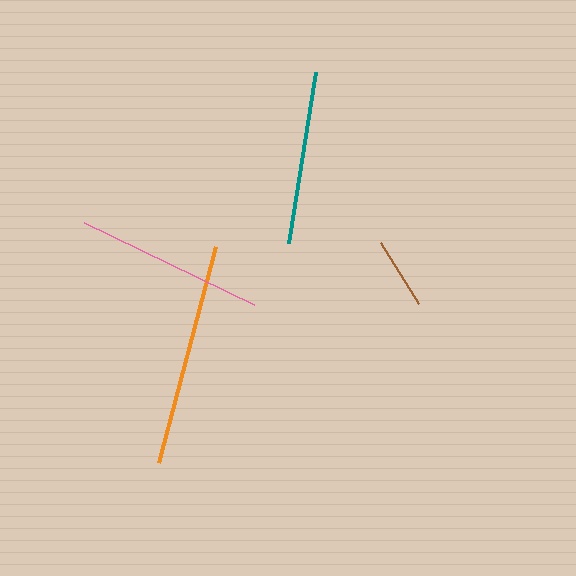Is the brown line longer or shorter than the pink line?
The pink line is longer than the brown line.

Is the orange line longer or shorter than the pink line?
The orange line is longer than the pink line.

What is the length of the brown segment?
The brown segment is approximately 72 pixels long.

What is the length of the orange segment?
The orange segment is approximately 223 pixels long.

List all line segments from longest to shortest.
From longest to shortest: orange, pink, teal, brown.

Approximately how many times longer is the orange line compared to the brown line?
The orange line is approximately 3.1 times the length of the brown line.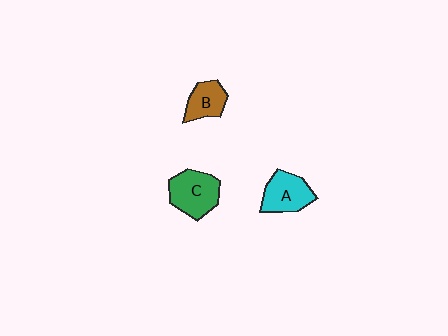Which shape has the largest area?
Shape C (green).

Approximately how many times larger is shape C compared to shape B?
Approximately 1.5 times.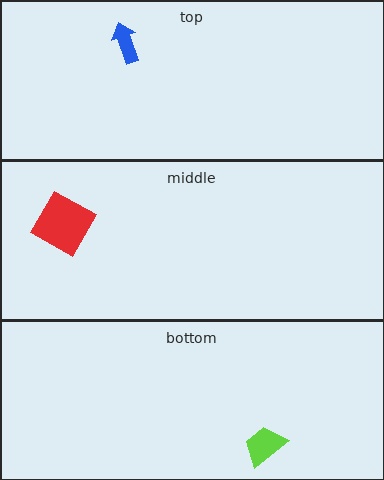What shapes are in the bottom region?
The lime trapezoid.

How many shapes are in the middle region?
1.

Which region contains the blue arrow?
The top region.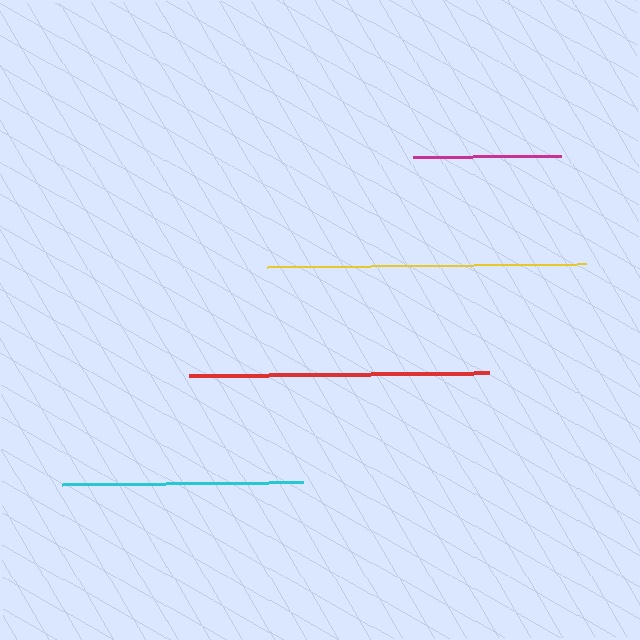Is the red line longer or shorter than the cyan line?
The red line is longer than the cyan line.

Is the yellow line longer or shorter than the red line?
The yellow line is longer than the red line.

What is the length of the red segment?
The red segment is approximately 300 pixels long.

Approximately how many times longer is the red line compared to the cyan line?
The red line is approximately 1.2 times the length of the cyan line.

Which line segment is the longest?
The yellow line is the longest at approximately 319 pixels.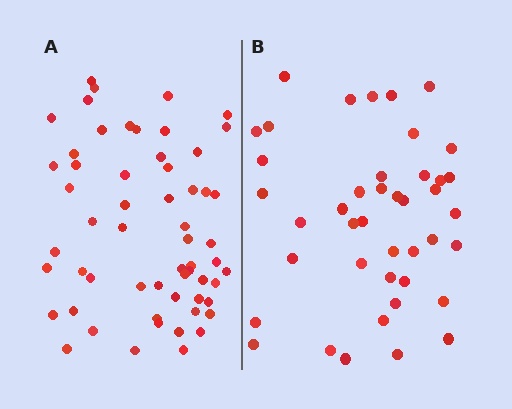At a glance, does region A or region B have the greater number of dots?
Region A (the left region) has more dots.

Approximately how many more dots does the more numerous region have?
Region A has approximately 15 more dots than region B.